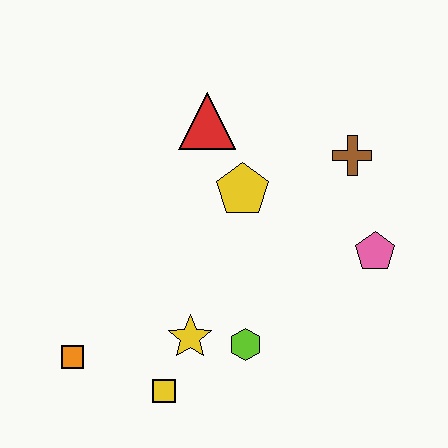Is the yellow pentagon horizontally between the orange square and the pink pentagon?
Yes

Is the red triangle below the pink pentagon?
No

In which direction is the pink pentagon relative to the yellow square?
The pink pentagon is to the right of the yellow square.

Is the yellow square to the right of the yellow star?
No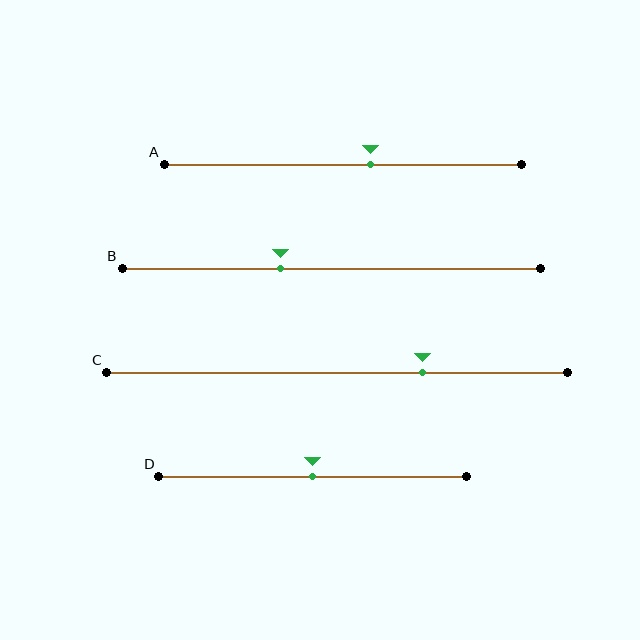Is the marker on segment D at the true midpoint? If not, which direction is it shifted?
Yes, the marker on segment D is at the true midpoint.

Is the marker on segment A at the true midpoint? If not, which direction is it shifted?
No, the marker on segment A is shifted to the right by about 8% of the segment length.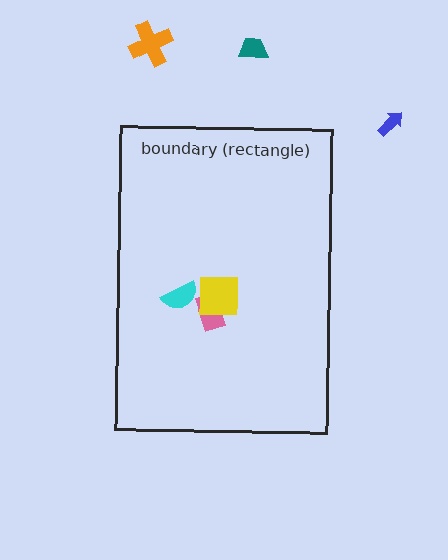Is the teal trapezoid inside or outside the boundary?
Outside.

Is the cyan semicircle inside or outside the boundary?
Inside.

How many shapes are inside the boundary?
3 inside, 3 outside.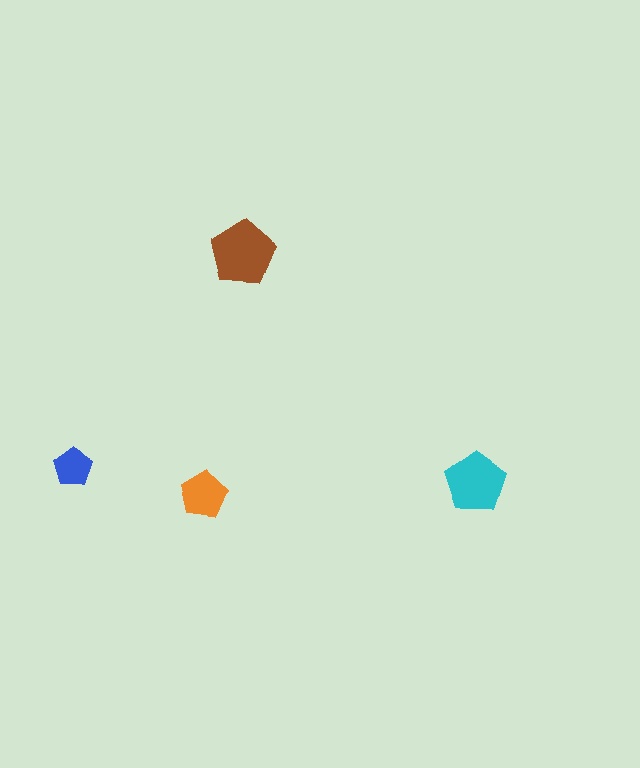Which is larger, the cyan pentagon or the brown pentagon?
The brown one.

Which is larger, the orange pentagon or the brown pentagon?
The brown one.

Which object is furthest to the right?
The cyan pentagon is rightmost.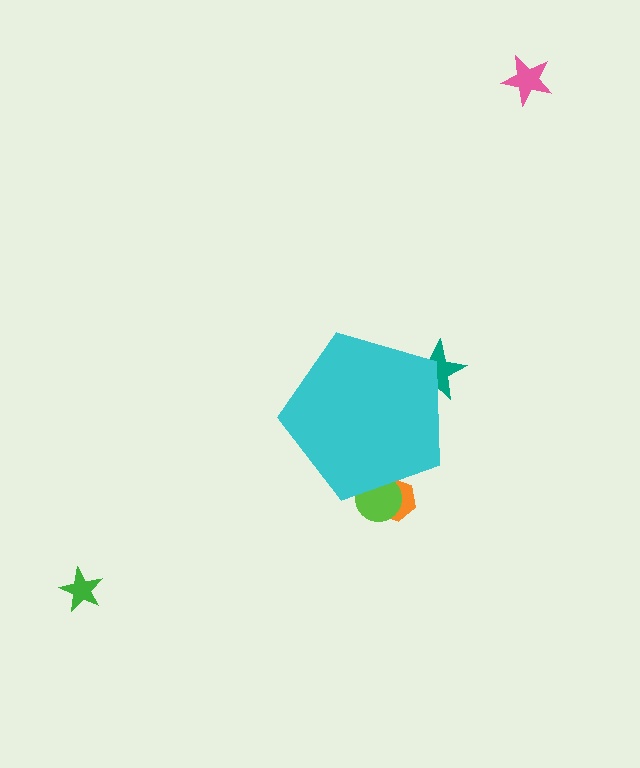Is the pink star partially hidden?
No, the pink star is fully visible.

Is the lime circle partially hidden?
Yes, the lime circle is partially hidden behind the cyan pentagon.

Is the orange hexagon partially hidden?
Yes, the orange hexagon is partially hidden behind the cyan pentagon.